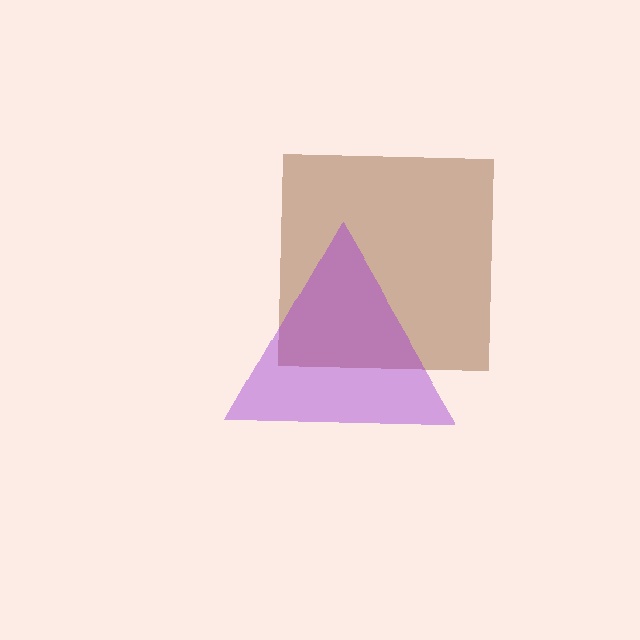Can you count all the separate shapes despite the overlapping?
Yes, there are 2 separate shapes.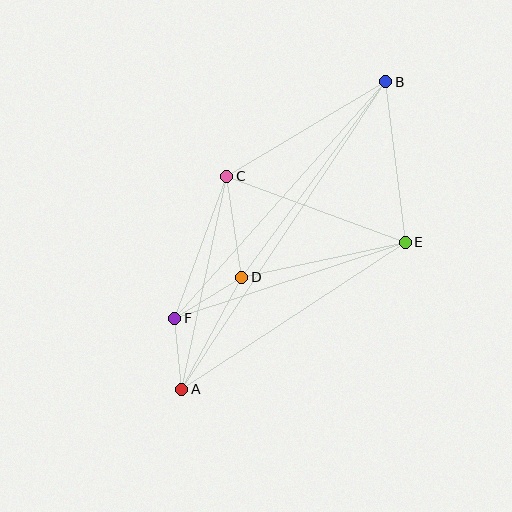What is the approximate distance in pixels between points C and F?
The distance between C and F is approximately 151 pixels.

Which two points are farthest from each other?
Points A and B are farthest from each other.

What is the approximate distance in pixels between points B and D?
The distance between B and D is approximately 242 pixels.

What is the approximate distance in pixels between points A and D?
The distance between A and D is approximately 127 pixels.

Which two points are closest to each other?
Points A and F are closest to each other.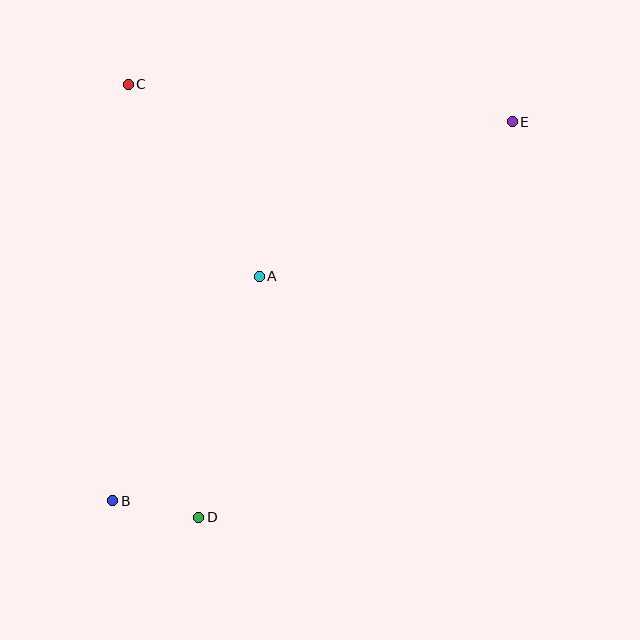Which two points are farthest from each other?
Points B and E are farthest from each other.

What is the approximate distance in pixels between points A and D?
The distance between A and D is approximately 248 pixels.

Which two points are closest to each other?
Points B and D are closest to each other.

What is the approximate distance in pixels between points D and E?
The distance between D and E is approximately 504 pixels.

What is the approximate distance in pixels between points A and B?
The distance between A and B is approximately 268 pixels.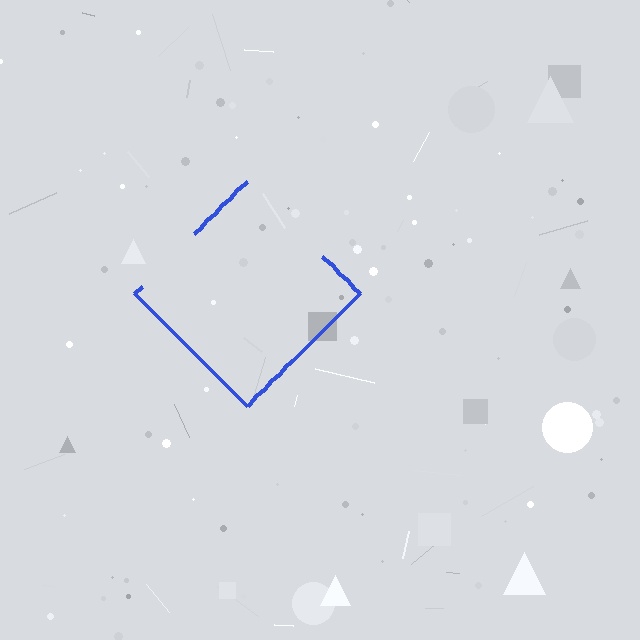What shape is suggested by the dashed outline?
The dashed outline suggests a diamond.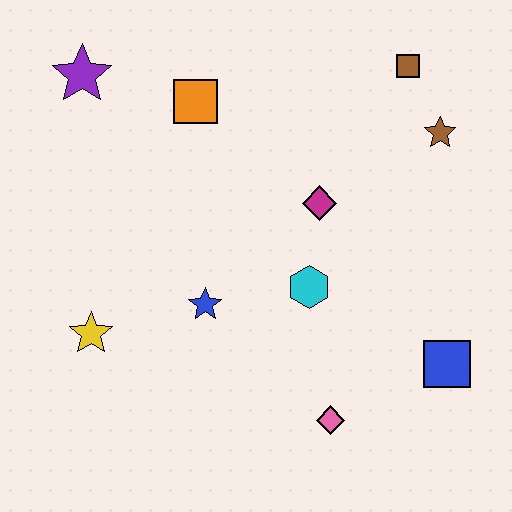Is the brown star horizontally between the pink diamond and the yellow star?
No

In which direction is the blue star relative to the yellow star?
The blue star is to the right of the yellow star.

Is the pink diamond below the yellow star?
Yes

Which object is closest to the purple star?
The orange square is closest to the purple star.